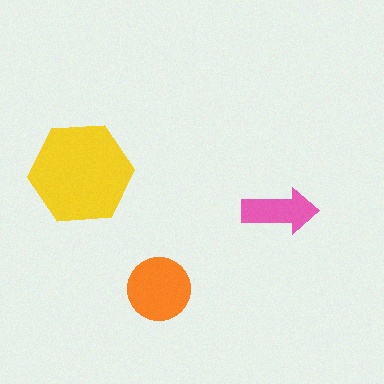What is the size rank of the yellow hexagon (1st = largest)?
1st.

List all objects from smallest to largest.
The pink arrow, the orange circle, the yellow hexagon.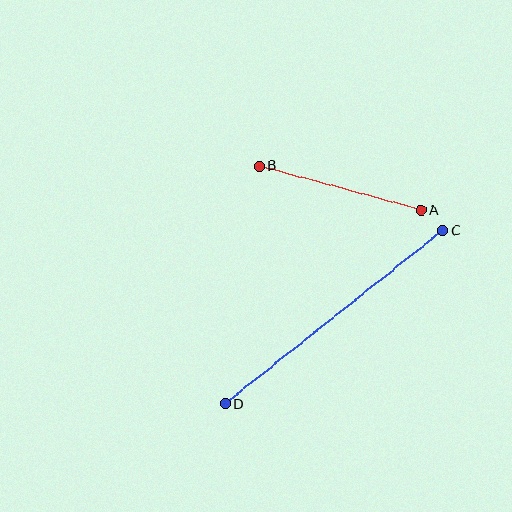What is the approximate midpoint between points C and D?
The midpoint is at approximately (334, 317) pixels.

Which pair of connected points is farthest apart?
Points C and D are farthest apart.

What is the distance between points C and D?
The distance is approximately 278 pixels.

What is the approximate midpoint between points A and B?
The midpoint is at approximately (340, 188) pixels.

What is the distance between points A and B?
The distance is approximately 168 pixels.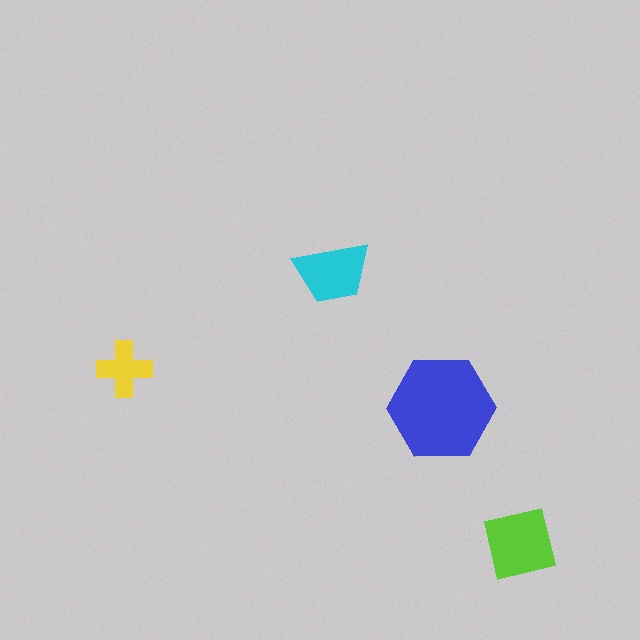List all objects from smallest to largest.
The yellow cross, the cyan trapezoid, the lime square, the blue hexagon.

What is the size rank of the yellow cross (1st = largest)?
4th.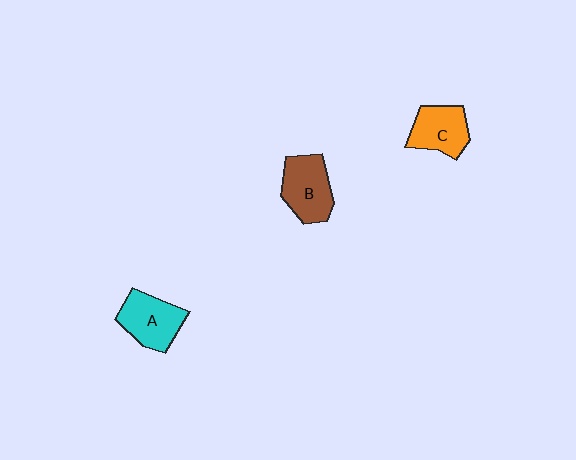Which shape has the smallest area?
Shape C (orange).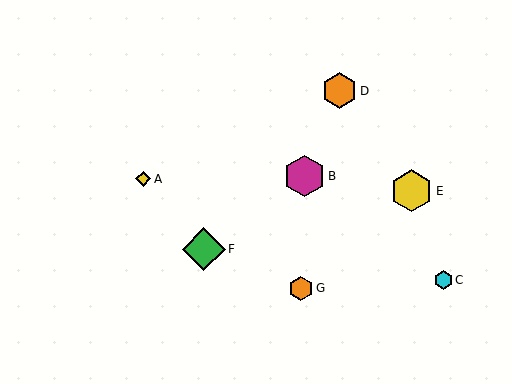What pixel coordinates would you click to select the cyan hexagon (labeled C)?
Click at (443, 280) to select the cyan hexagon C.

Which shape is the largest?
The green diamond (labeled F) is the largest.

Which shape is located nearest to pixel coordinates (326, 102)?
The orange hexagon (labeled D) at (340, 91) is nearest to that location.